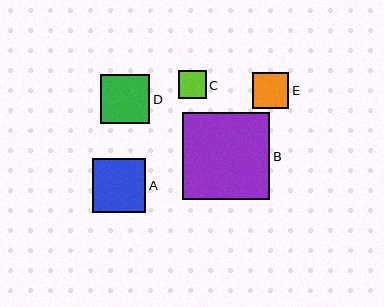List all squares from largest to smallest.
From largest to smallest: B, A, D, E, C.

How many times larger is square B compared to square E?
Square B is approximately 2.4 times the size of square E.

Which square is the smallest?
Square C is the smallest with a size of approximately 28 pixels.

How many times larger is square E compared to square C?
Square E is approximately 1.3 times the size of square C.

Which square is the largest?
Square B is the largest with a size of approximately 87 pixels.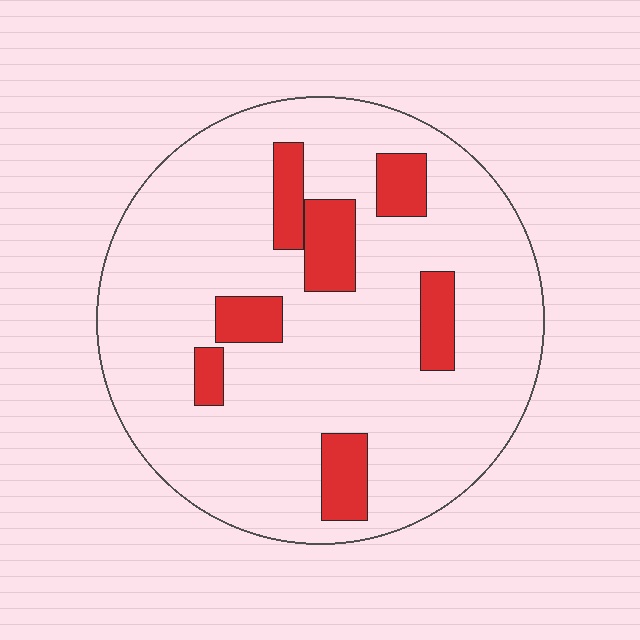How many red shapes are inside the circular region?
7.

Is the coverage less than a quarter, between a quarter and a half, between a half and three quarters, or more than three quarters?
Less than a quarter.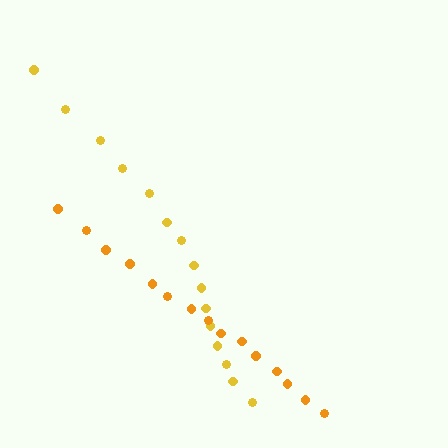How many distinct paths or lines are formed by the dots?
There are 2 distinct paths.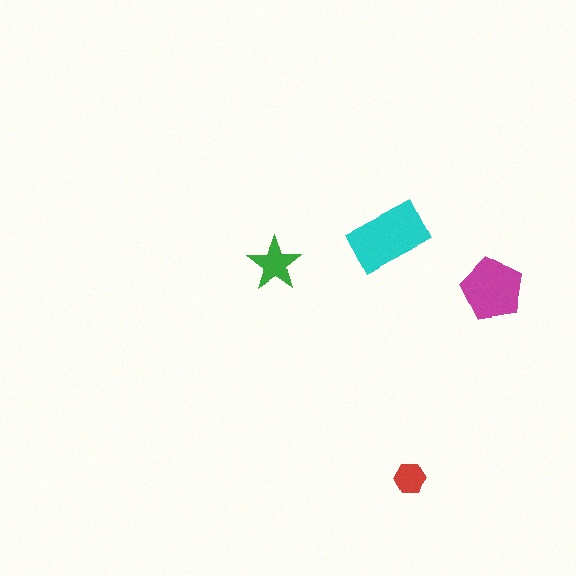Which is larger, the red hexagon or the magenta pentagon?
The magenta pentagon.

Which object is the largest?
The cyan rectangle.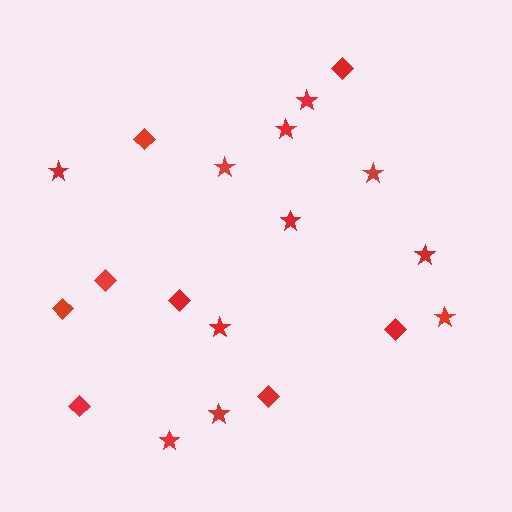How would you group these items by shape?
There are 2 groups: one group of diamonds (8) and one group of stars (11).